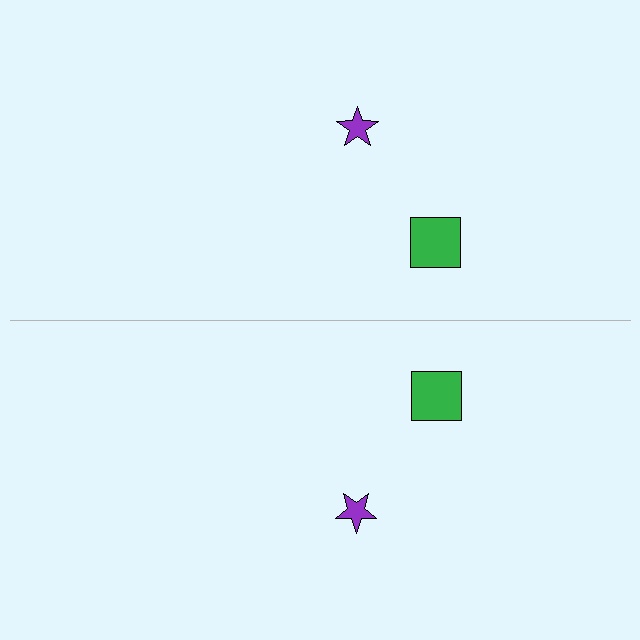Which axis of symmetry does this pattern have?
The pattern has a horizontal axis of symmetry running through the center of the image.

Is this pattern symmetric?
Yes, this pattern has bilateral (reflection) symmetry.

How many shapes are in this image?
There are 4 shapes in this image.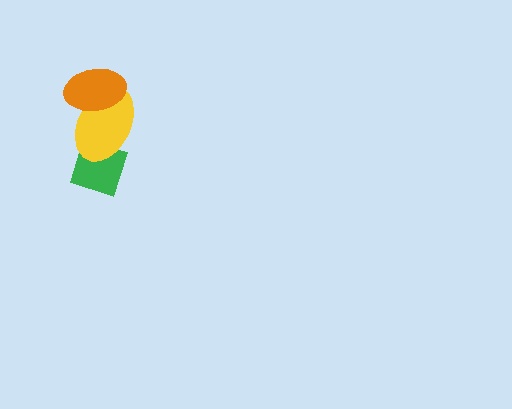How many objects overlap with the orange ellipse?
1 object overlaps with the orange ellipse.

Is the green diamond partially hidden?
Yes, it is partially covered by another shape.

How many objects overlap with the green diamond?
1 object overlaps with the green diamond.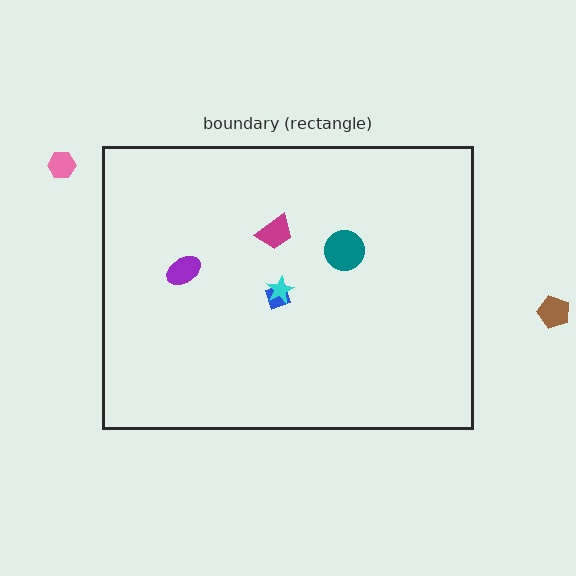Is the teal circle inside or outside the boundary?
Inside.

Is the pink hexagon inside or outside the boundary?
Outside.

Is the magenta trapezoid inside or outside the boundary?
Inside.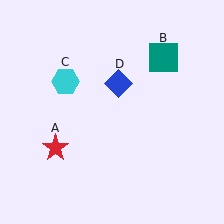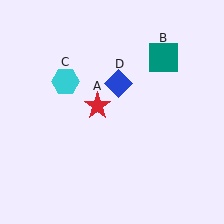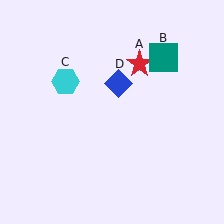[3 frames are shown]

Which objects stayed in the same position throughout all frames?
Teal square (object B) and cyan hexagon (object C) and blue diamond (object D) remained stationary.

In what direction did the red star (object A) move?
The red star (object A) moved up and to the right.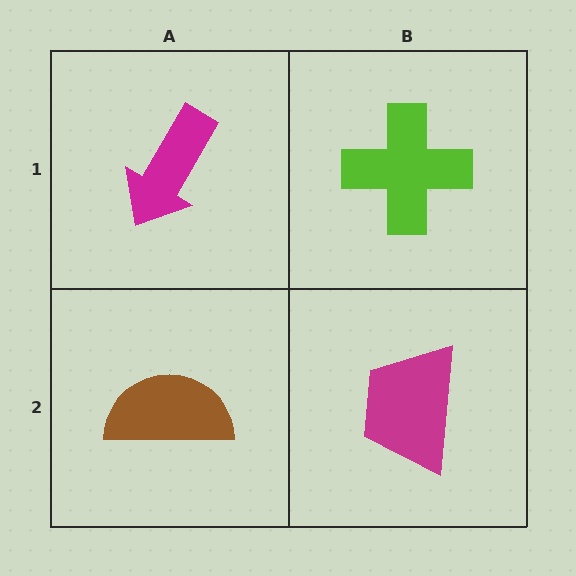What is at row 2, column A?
A brown semicircle.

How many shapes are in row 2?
2 shapes.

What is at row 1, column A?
A magenta arrow.